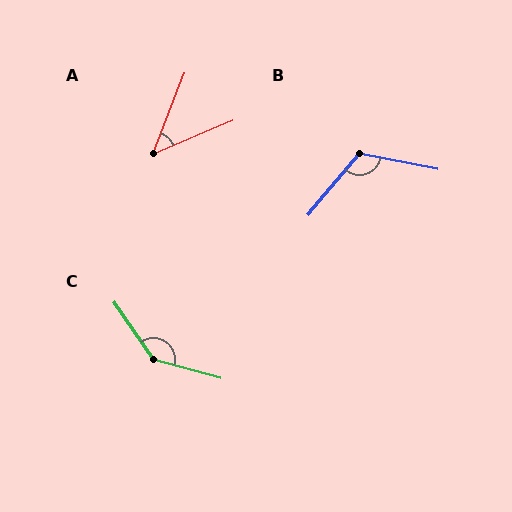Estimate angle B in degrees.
Approximately 119 degrees.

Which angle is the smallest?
A, at approximately 46 degrees.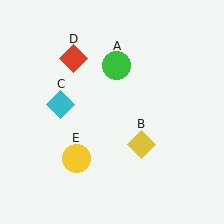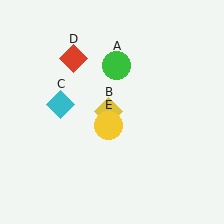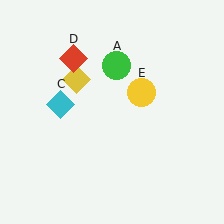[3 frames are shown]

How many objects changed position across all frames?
2 objects changed position: yellow diamond (object B), yellow circle (object E).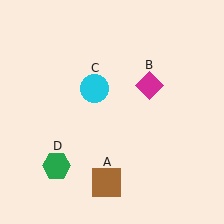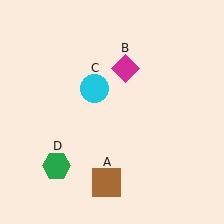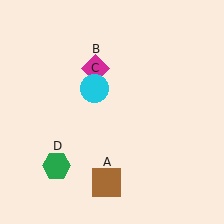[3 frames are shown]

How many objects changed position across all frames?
1 object changed position: magenta diamond (object B).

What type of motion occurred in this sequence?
The magenta diamond (object B) rotated counterclockwise around the center of the scene.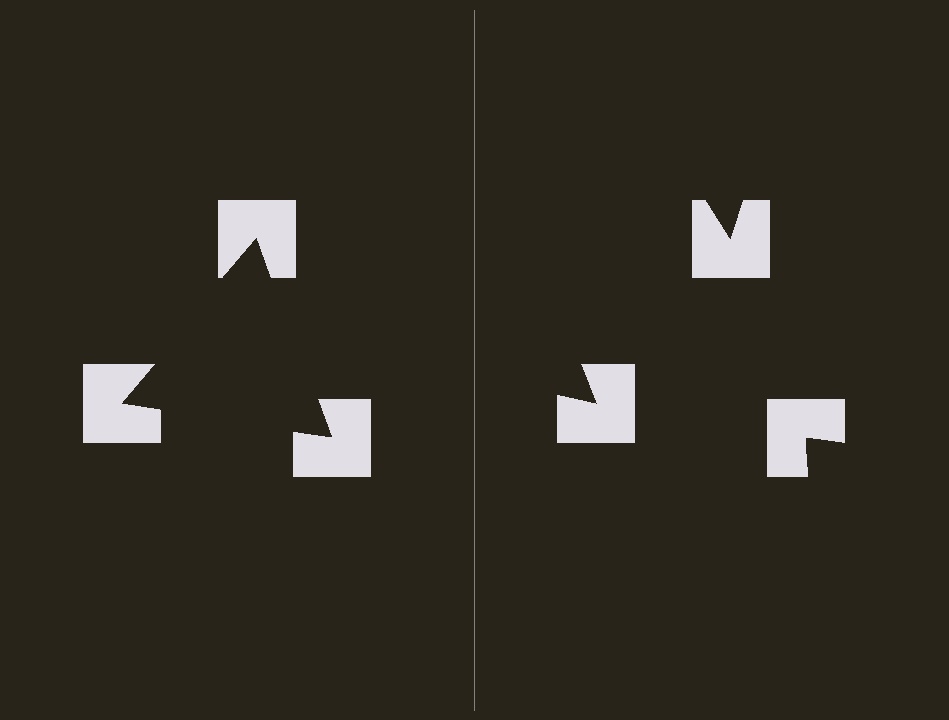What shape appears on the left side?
An illusory triangle.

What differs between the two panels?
The notched squares are positioned identically on both sides; only the wedge orientations differ. On the left they align to a triangle; on the right they are misaligned.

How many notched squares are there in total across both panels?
6 — 3 on each side.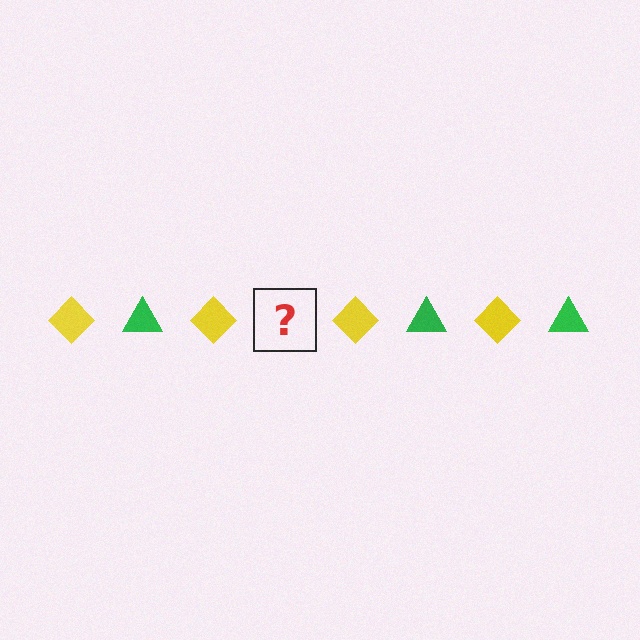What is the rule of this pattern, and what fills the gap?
The rule is that the pattern alternates between yellow diamond and green triangle. The gap should be filled with a green triangle.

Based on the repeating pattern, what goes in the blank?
The blank should be a green triangle.